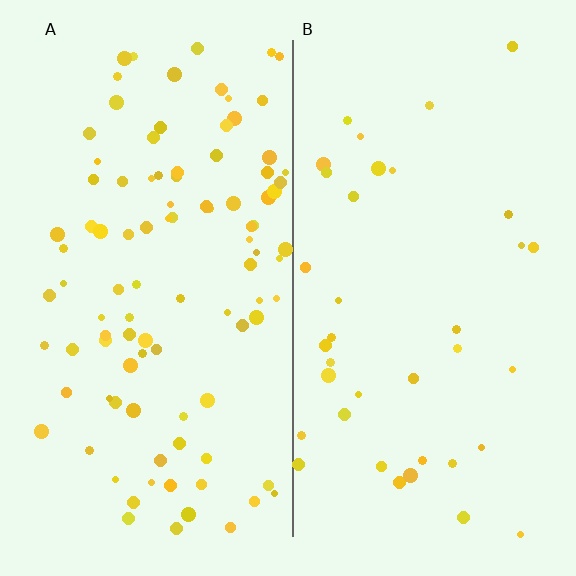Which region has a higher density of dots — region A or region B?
A (the left).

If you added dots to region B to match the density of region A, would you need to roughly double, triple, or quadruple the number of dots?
Approximately triple.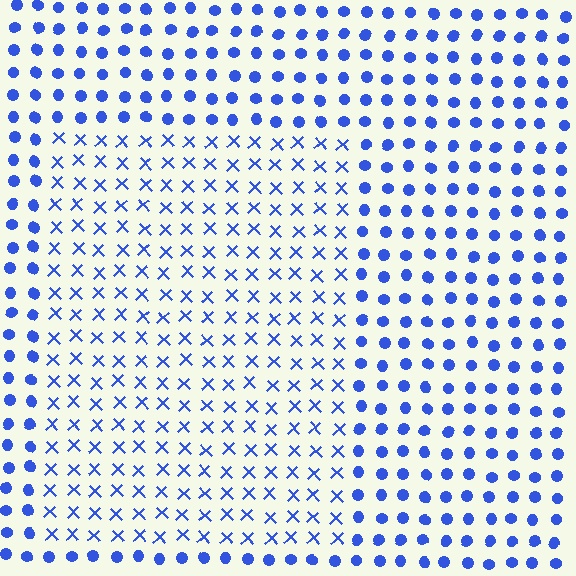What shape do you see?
I see a rectangle.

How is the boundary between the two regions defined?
The boundary is defined by a change in element shape: X marks inside vs. circles outside. All elements share the same color and spacing.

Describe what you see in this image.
The image is filled with small blue elements arranged in a uniform grid. A rectangle-shaped region contains X marks, while the surrounding area contains circles. The boundary is defined purely by the change in element shape.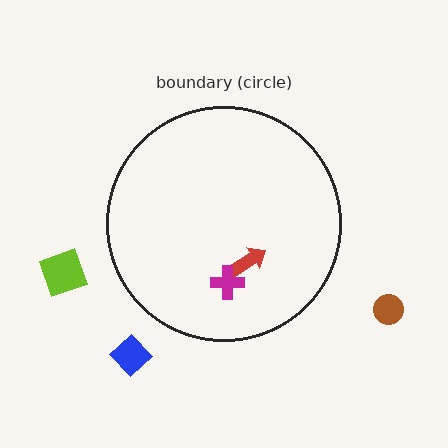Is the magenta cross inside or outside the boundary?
Inside.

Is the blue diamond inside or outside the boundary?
Outside.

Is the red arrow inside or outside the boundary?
Inside.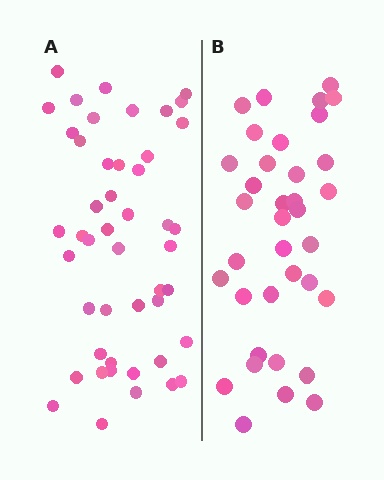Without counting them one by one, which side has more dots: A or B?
Region A (the left region) has more dots.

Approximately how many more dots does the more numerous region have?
Region A has roughly 12 or so more dots than region B.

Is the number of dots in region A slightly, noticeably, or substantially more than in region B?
Region A has noticeably more, but not dramatically so. The ratio is roughly 1.3 to 1.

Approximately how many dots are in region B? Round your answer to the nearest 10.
About 40 dots. (The exact count is 36, which rounds to 40.)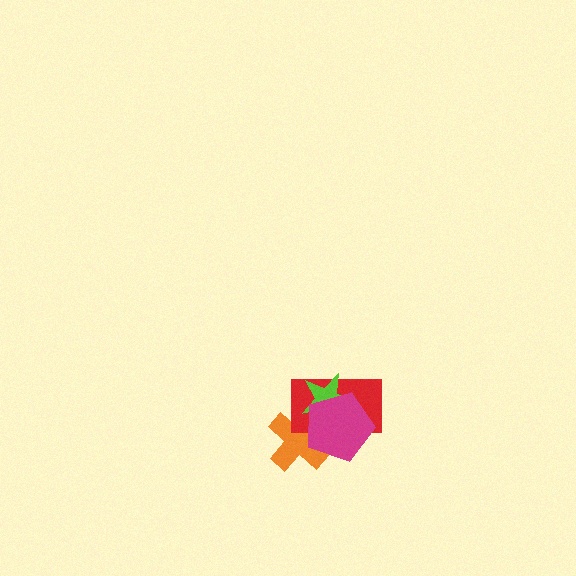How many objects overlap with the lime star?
3 objects overlap with the lime star.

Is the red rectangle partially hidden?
Yes, it is partially covered by another shape.